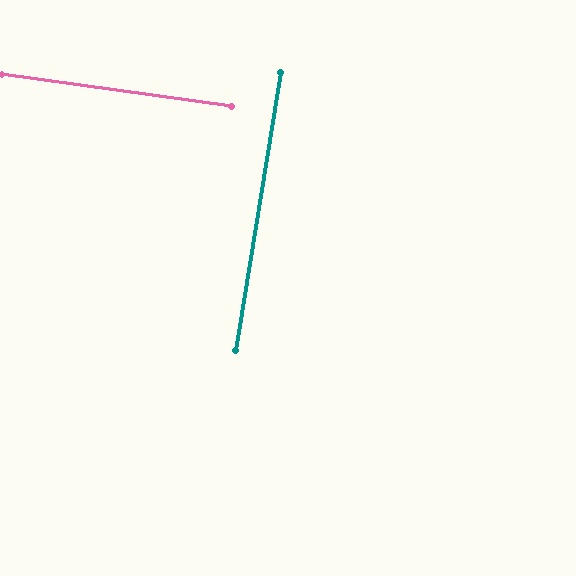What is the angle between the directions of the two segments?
Approximately 89 degrees.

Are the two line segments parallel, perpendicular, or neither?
Perpendicular — they meet at approximately 89°.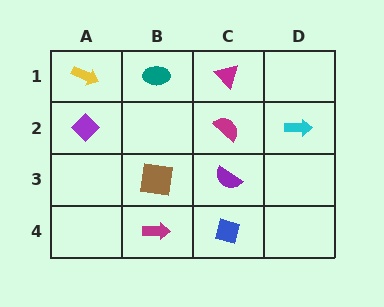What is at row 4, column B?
A magenta arrow.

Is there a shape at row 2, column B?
No, that cell is empty.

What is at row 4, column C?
A blue square.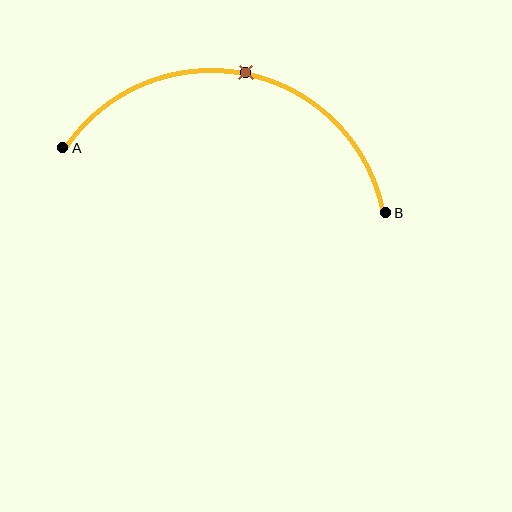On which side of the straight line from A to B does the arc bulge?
The arc bulges above the straight line connecting A and B.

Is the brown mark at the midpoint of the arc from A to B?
Yes. The brown mark lies on the arc at equal arc-length from both A and B — it is the arc midpoint.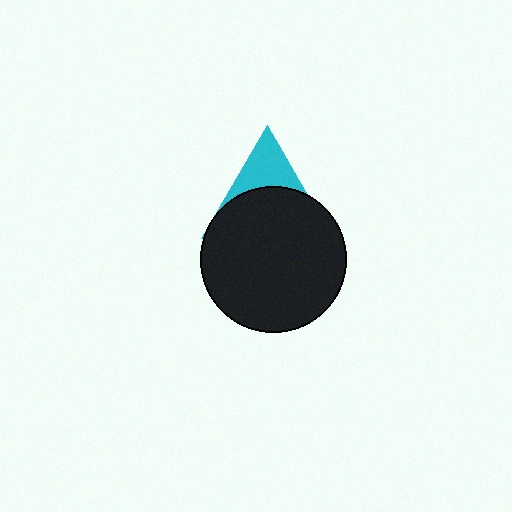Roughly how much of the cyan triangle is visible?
A small part of it is visible (roughly 33%).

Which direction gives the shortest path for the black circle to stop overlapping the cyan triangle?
Moving down gives the shortest separation.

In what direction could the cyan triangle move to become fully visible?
The cyan triangle could move up. That would shift it out from behind the black circle entirely.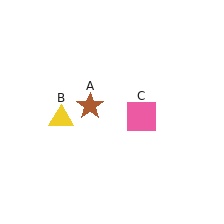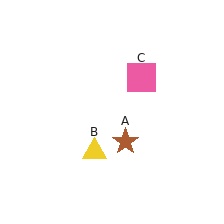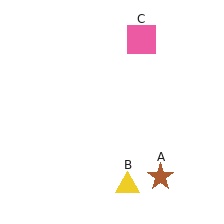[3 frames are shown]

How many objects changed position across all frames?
3 objects changed position: brown star (object A), yellow triangle (object B), pink square (object C).